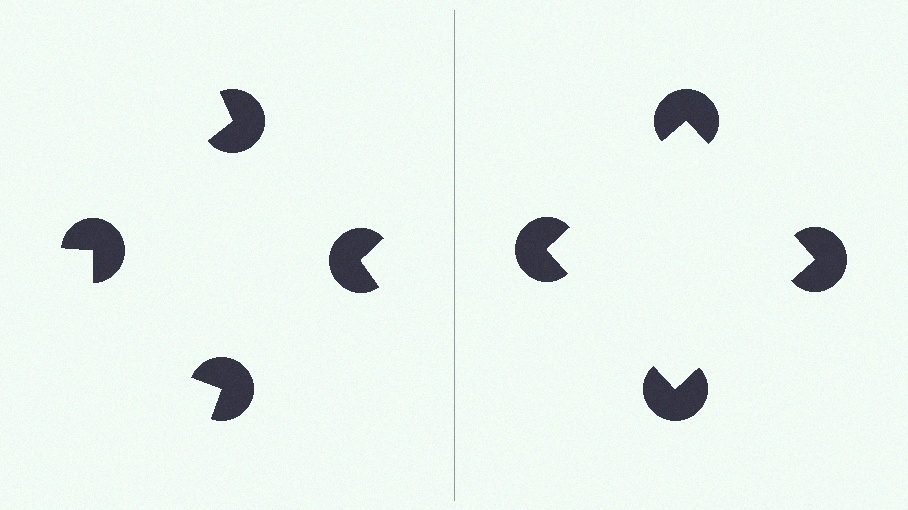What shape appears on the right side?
An illusory square.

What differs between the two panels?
The pac-man discs are positioned identically on both sides; only the wedge orientations differ. On the right they align to a square; on the left they are misaligned.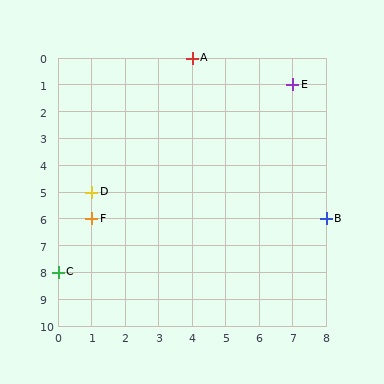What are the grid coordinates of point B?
Point B is at grid coordinates (8, 6).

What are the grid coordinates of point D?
Point D is at grid coordinates (1, 5).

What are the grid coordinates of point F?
Point F is at grid coordinates (1, 6).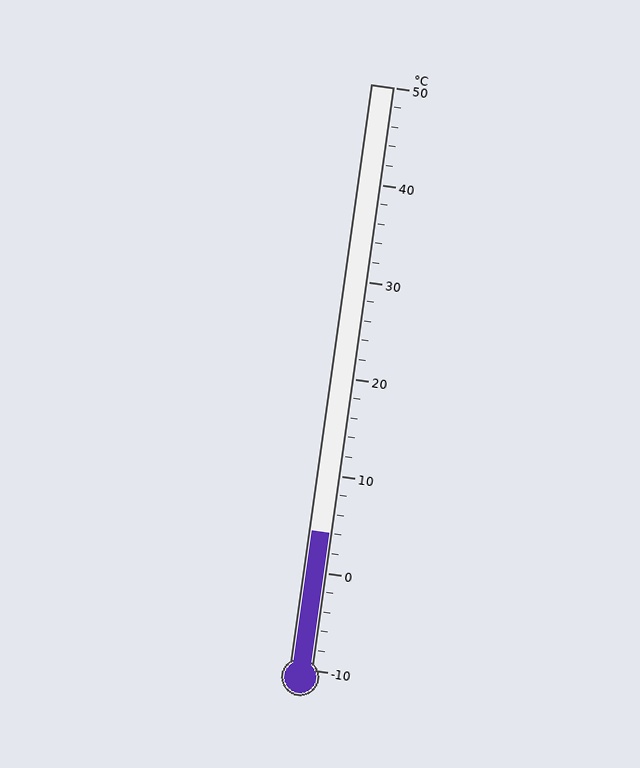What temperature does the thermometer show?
The thermometer shows approximately 4°C.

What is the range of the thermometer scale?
The thermometer scale ranges from -10°C to 50°C.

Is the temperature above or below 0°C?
The temperature is above 0°C.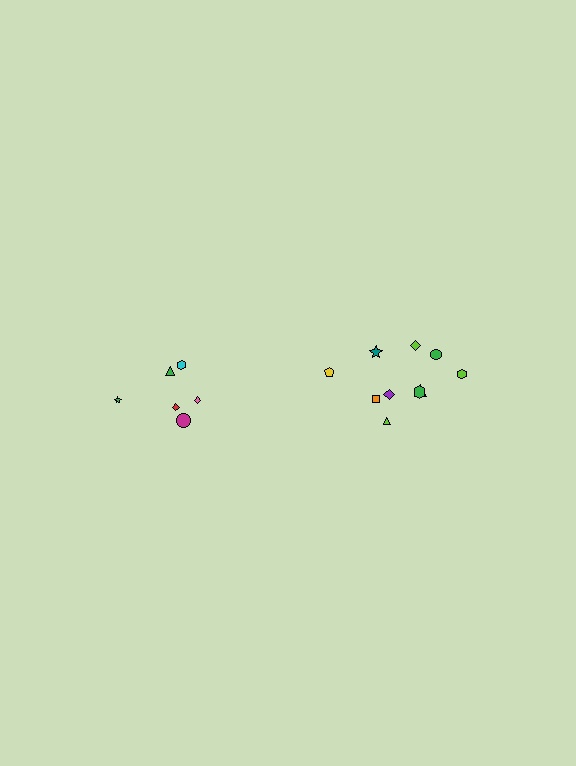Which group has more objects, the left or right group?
The right group.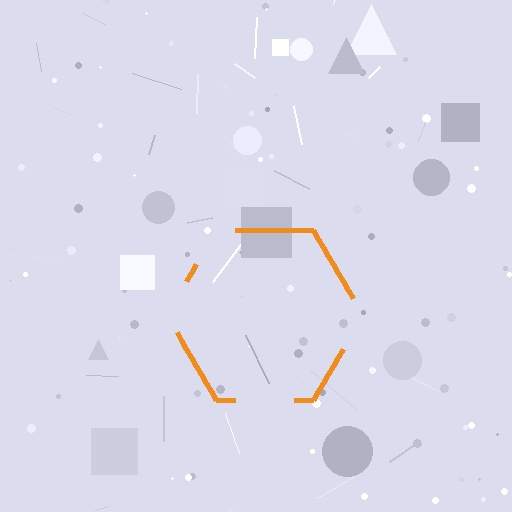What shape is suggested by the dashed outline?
The dashed outline suggests a hexagon.